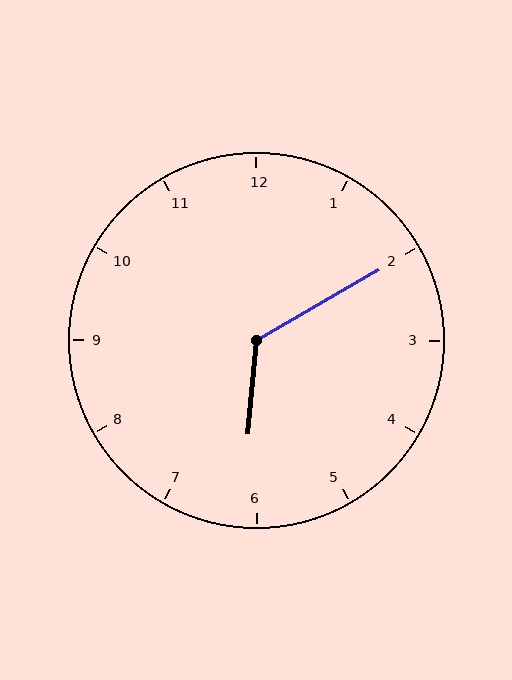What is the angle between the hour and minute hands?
Approximately 125 degrees.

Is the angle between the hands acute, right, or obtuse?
It is obtuse.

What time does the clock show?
6:10.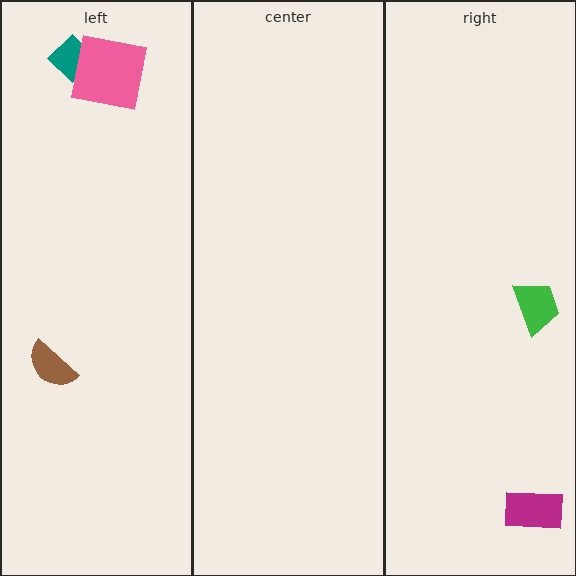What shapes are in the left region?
The teal diamond, the brown semicircle, the pink square.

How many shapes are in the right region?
2.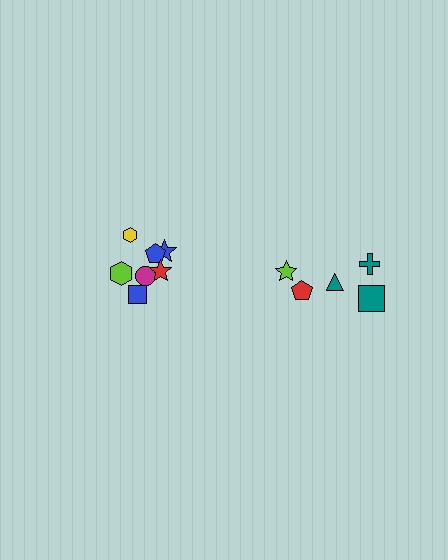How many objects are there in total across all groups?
There are 12 objects.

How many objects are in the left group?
There are 7 objects.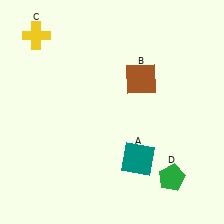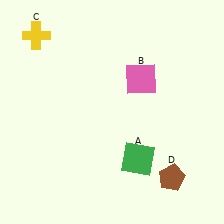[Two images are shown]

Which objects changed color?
A changed from teal to green. B changed from brown to pink. D changed from green to brown.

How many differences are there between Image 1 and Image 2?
There are 3 differences between the two images.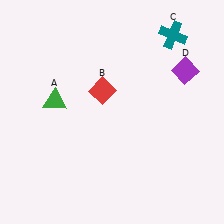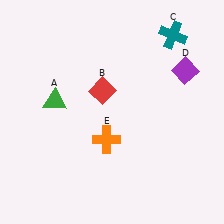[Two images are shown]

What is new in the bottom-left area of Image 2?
An orange cross (E) was added in the bottom-left area of Image 2.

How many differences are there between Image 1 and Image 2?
There is 1 difference between the two images.